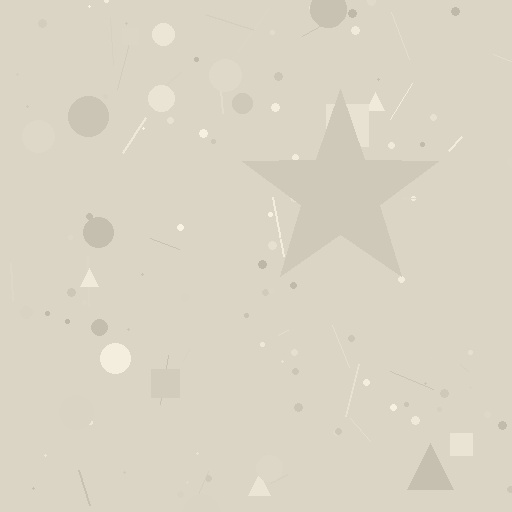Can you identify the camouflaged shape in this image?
The camouflaged shape is a star.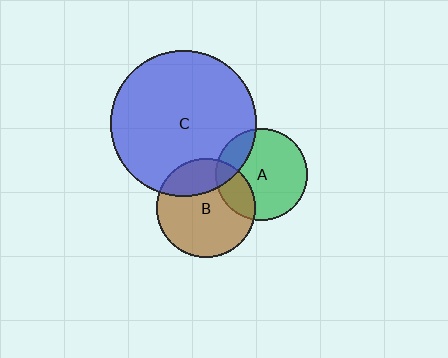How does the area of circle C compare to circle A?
Approximately 2.5 times.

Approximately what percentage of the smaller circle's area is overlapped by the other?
Approximately 20%.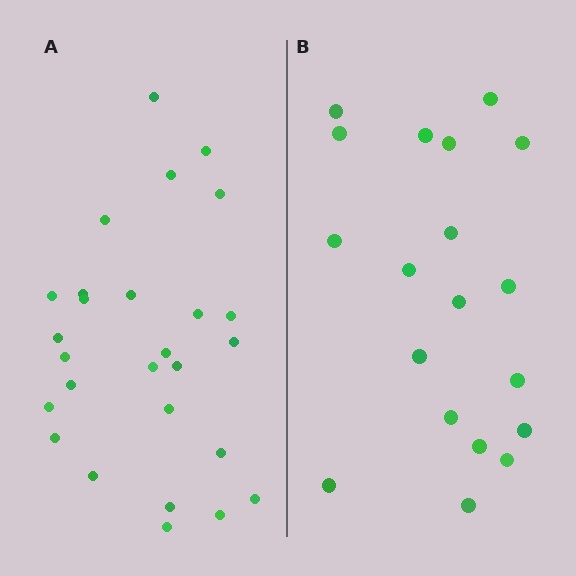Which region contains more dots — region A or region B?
Region A (the left region) has more dots.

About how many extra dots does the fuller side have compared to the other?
Region A has roughly 8 or so more dots than region B.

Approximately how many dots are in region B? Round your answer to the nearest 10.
About 20 dots. (The exact count is 19, which rounds to 20.)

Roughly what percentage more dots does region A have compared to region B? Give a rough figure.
About 40% more.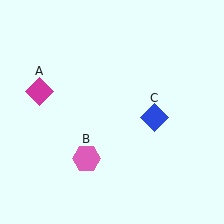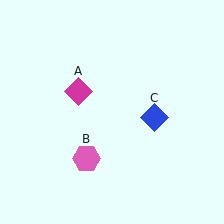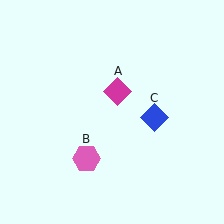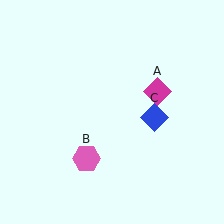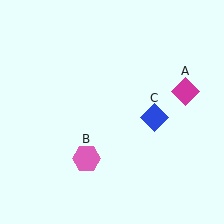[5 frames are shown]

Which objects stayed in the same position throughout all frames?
Pink hexagon (object B) and blue diamond (object C) remained stationary.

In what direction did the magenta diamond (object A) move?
The magenta diamond (object A) moved right.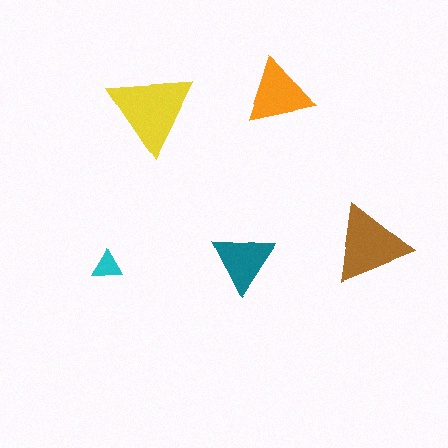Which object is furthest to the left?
The cyan triangle is leftmost.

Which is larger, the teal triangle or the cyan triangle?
The teal one.